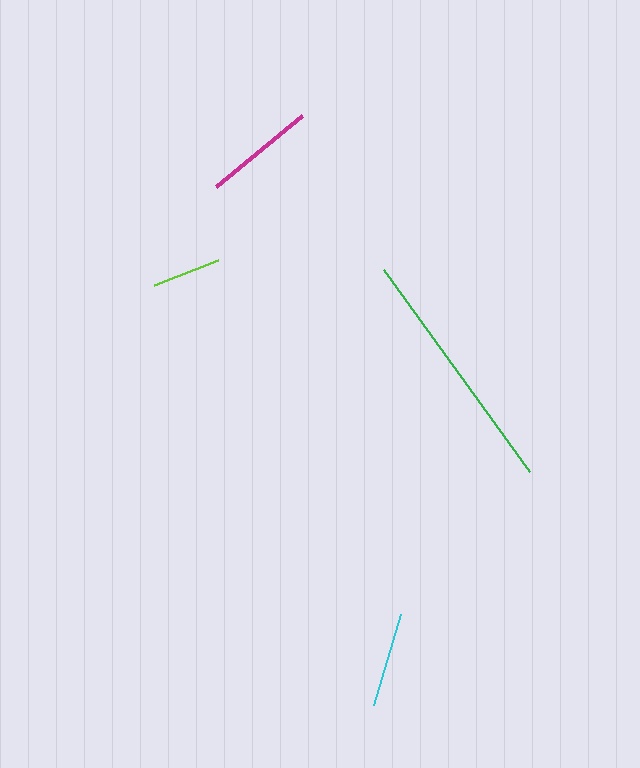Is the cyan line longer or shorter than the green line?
The green line is longer than the cyan line.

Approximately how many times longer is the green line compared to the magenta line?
The green line is approximately 2.2 times the length of the magenta line.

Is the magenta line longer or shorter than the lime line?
The magenta line is longer than the lime line.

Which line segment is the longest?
The green line is the longest at approximately 249 pixels.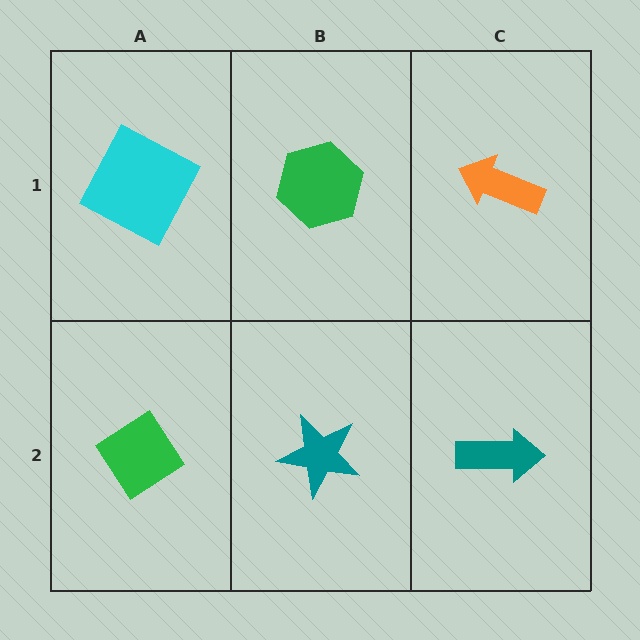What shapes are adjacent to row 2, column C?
An orange arrow (row 1, column C), a teal star (row 2, column B).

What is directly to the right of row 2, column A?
A teal star.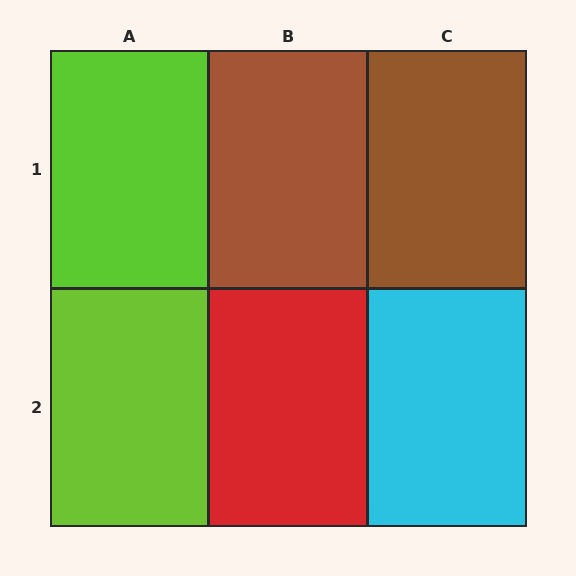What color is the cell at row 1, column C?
Brown.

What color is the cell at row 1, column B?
Brown.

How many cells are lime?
2 cells are lime.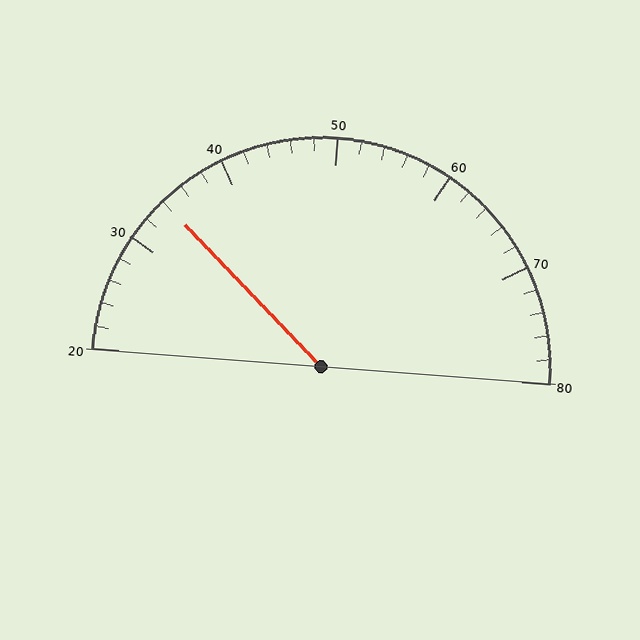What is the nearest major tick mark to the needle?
The nearest major tick mark is 30.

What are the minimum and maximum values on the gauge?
The gauge ranges from 20 to 80.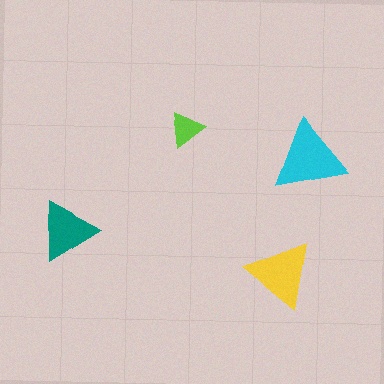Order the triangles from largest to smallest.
the cyan one, the yellow one, the teal one, the lime one.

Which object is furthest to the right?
The cyan triangle is rightmost.